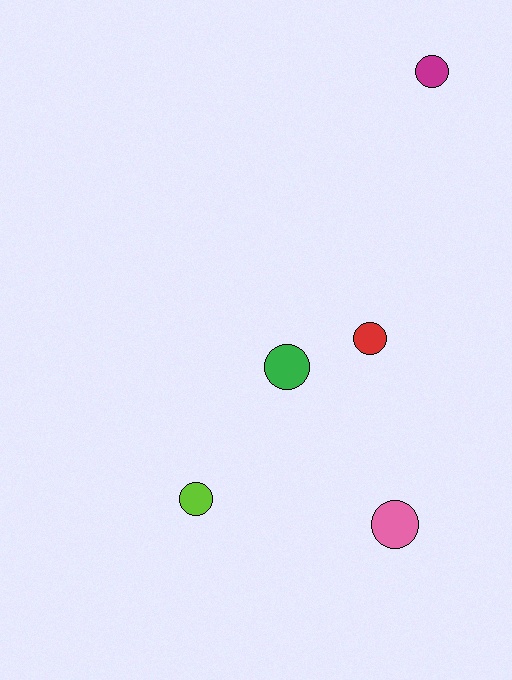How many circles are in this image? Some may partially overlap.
There are 5 circles.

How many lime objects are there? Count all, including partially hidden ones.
There is 1 lime object.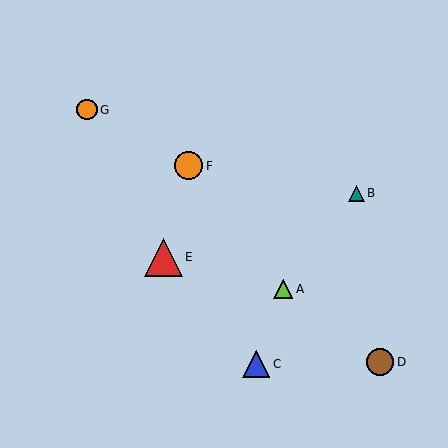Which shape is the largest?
The red triangle (labeled E) is the largest.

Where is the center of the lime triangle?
The center of the lime triangle is at (283, 289).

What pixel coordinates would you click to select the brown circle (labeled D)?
Click at (380, 362) to select the brown circle D.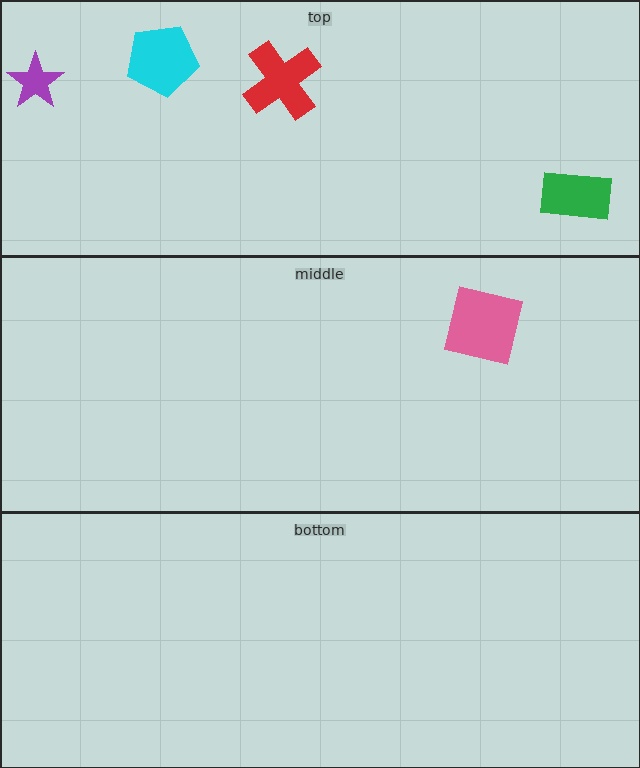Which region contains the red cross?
The top region.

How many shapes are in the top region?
4.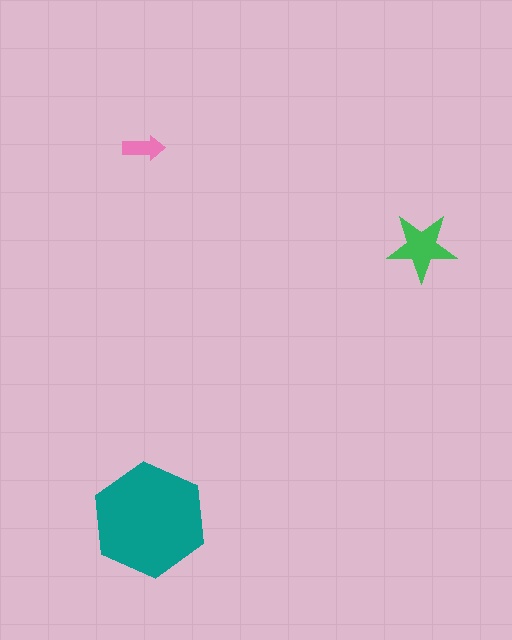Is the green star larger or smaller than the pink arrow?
Larger.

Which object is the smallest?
The pink arrow.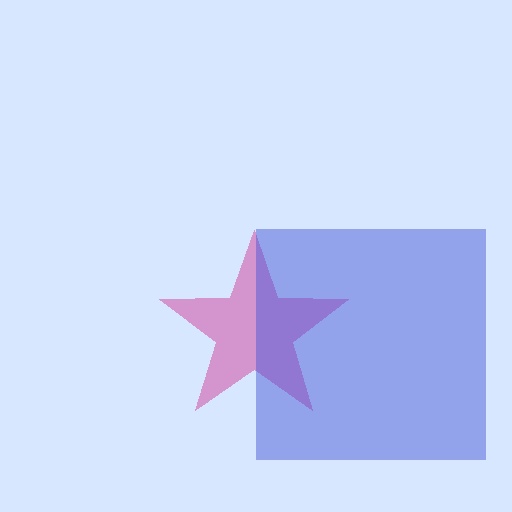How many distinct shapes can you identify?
There are 2 distinct shapes: a magenta star, a blue square.